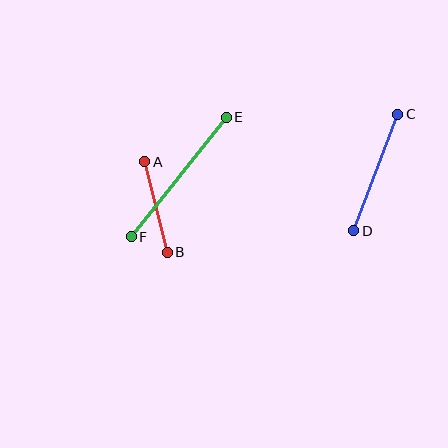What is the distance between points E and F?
The distance is approximately 153 pixels.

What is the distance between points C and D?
The distance is approximately 125 pixels.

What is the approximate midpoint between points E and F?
The midpoint is at approximately (179, 177) pixels.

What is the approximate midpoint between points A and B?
The midpoint is at approximately (156, 207) pixels.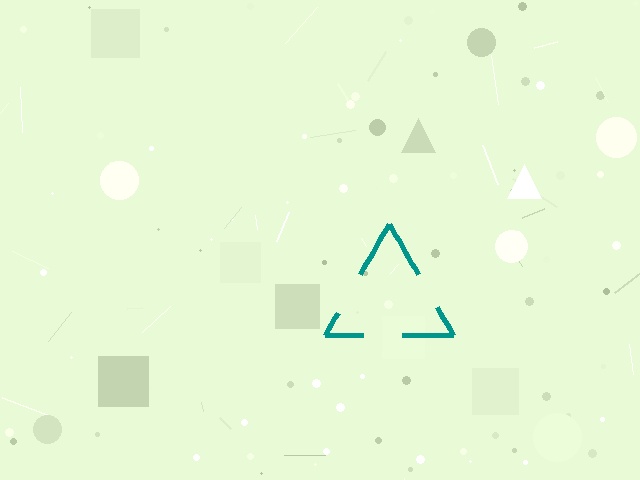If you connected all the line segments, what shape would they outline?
They would outline a triangle.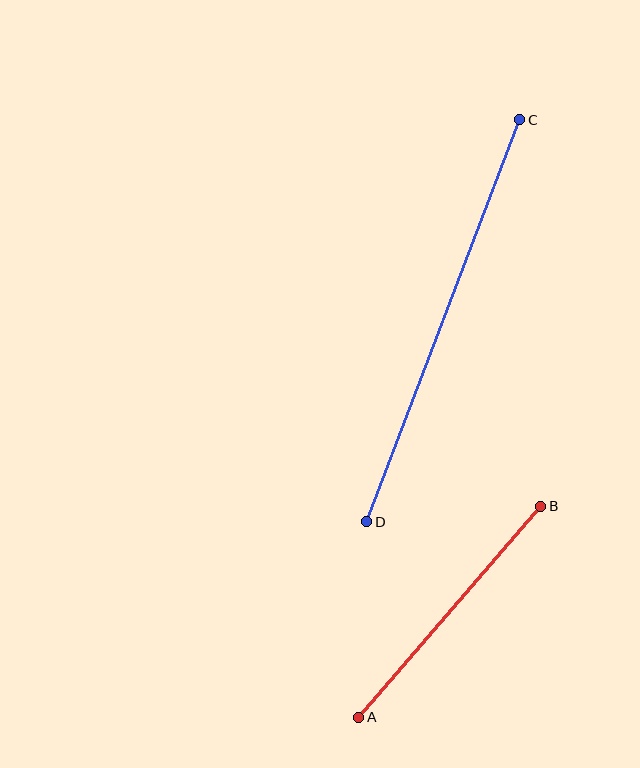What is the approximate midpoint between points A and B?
The midpoint is at approximately (450, 612) pixels.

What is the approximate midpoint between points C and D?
The midpoint is at approximately (443, 321) pixels.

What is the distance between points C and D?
The distance is approximately 430 pixels.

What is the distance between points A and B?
The distance is approximately 279 pixels.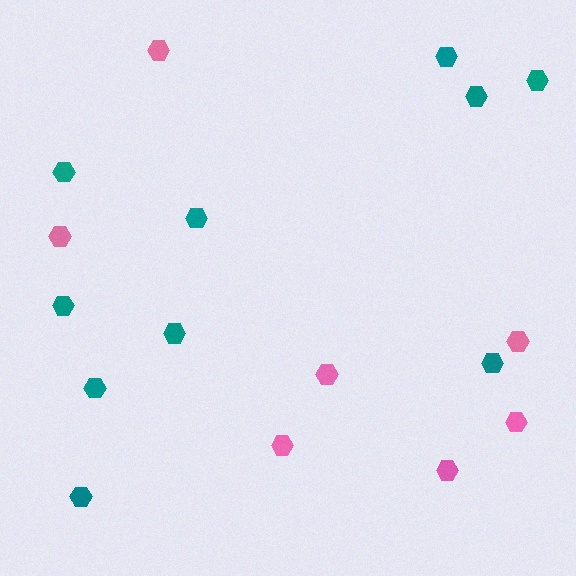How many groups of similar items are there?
There are 2 groups: one group of teal hexagons (10) and one group of pink hexagons (7).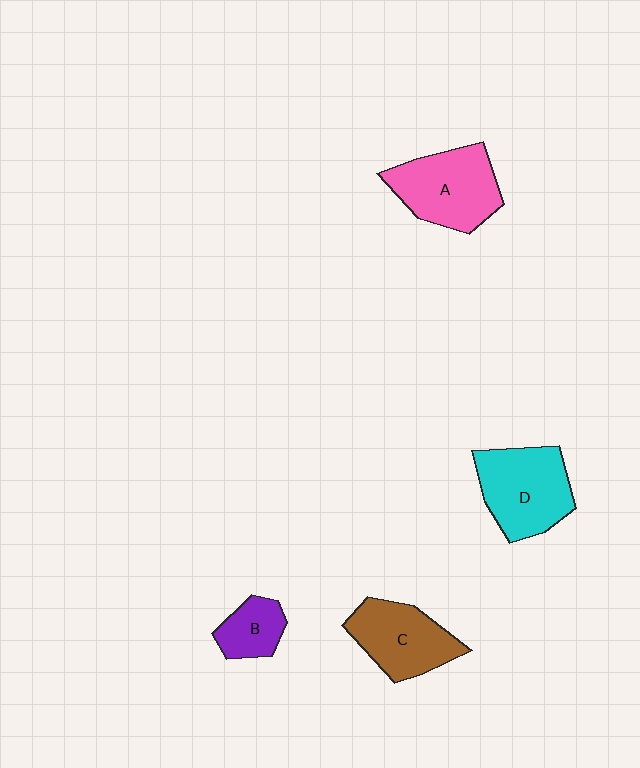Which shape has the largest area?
Shape D (cyan).